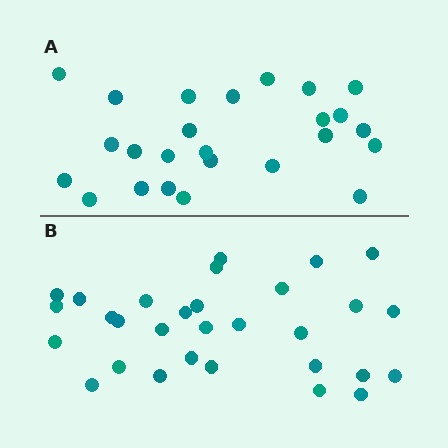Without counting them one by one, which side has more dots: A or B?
Region B (the bottom region) has more dots.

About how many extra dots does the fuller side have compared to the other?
Region B has about 5 more dots than region A.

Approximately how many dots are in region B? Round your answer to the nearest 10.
About 30 dots.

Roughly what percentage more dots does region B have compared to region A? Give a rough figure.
About 20% more.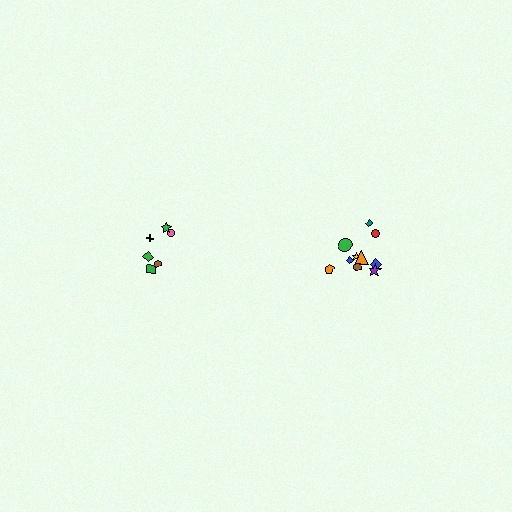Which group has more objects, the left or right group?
The right group.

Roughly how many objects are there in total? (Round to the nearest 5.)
Roughly 15 objects in total.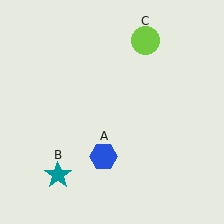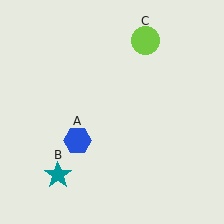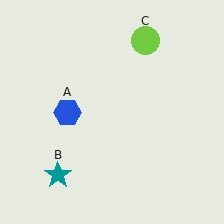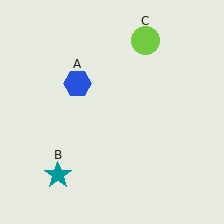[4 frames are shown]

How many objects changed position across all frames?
1 object changed position: blue hexagon (object A).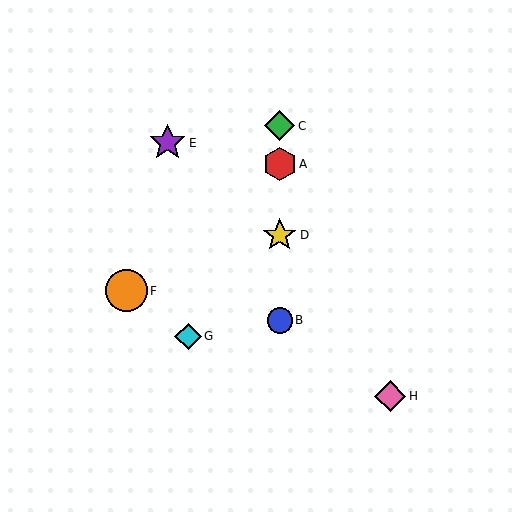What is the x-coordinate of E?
Object E is at x≈168.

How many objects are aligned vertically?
4 objects (A, B, C, D) are aligned vertically.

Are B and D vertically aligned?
Yes, both are at x≈280.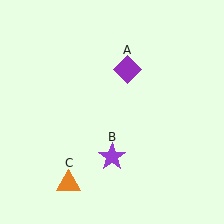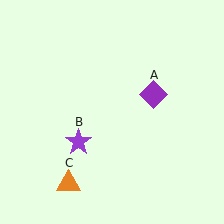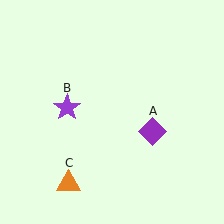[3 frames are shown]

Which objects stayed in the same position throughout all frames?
Orange triangle (object C) remained stationary.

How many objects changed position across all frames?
2 objects changed position: purple diamond (object A), purple star (object B).